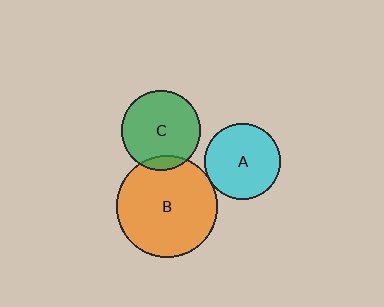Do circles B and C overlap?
Yes.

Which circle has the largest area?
Circle B (orange).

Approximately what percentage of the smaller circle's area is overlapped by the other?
Approximately 10%.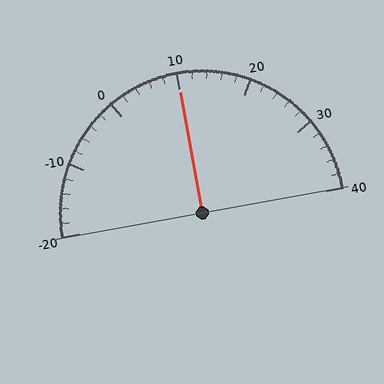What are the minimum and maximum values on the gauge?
The gauge ranges from -20 to 40.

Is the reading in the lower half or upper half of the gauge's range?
The reading is in the upper half of the range (-20 to 40).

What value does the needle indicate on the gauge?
The needle indicates approximately 10.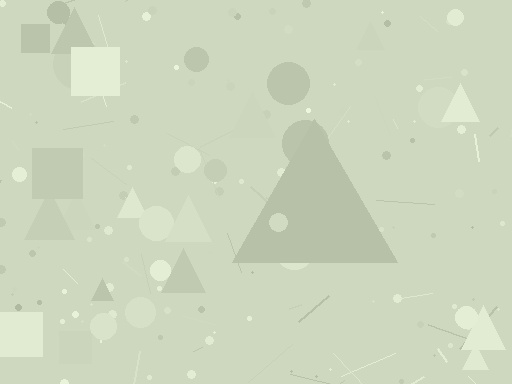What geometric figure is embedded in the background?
A triangle is embedded in the background.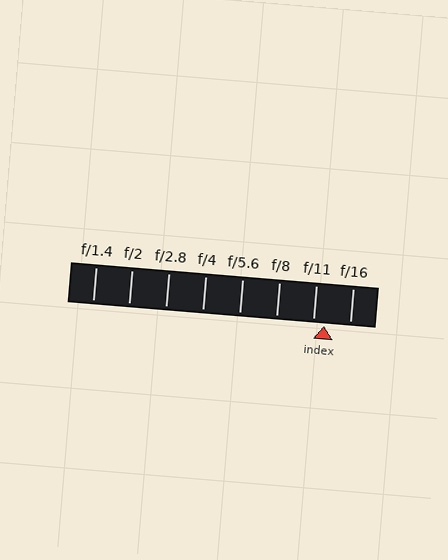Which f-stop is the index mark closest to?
The index mark is closest to f/11.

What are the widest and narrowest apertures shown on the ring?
The widest aperture shown is f/1.4 and the narrowest is f/16.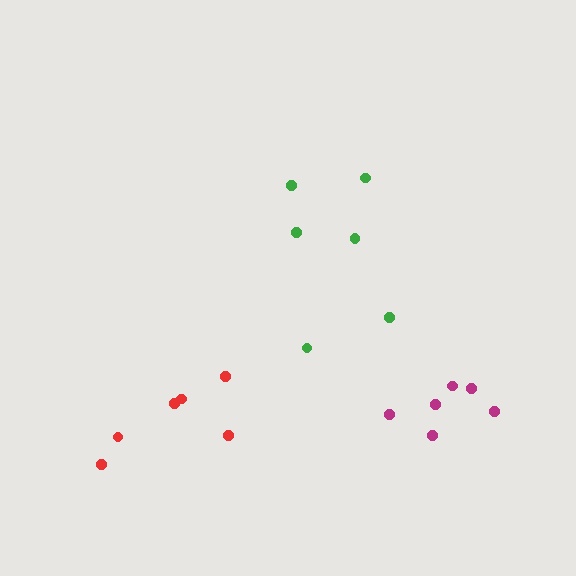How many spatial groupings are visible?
There are 3 spatial groupings.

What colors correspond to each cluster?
The clusters are colored: green, magenta, red.